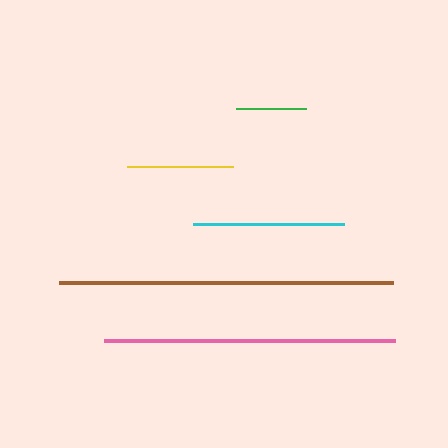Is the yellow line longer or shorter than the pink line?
The pink line is longer than the yellow line.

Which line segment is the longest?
The brown line is the longest at approximately 334 pixels.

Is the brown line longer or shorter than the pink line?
The brown line is longer than the pink line.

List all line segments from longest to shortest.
From longest to shortest: brown, pink, cyan, yellow, green.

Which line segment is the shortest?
The green line is the shortest at approximately 70 pixels.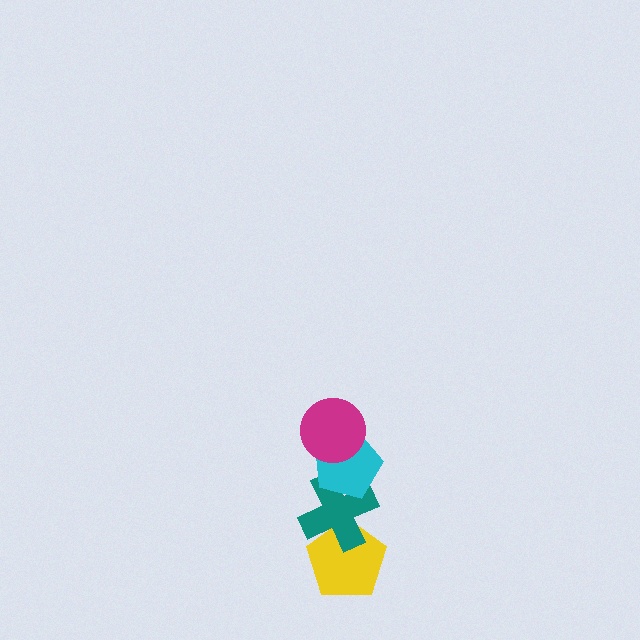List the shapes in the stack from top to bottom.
From top to bottom: the magenta circle, the cyan pentagon, the teal cross, the yellow pentagon.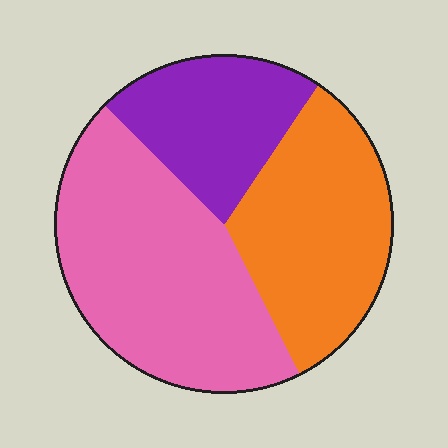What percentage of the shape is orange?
Orange covers 33% of the shape.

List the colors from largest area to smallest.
From largest to smallest: pink, orange, purple.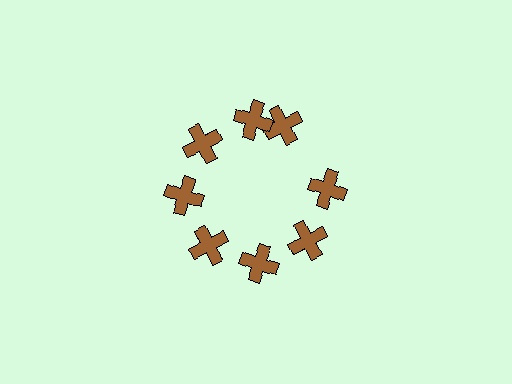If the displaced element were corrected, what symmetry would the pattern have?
It would have 8-fold rotational symmetry — the pattern would map onto itself every 45 degrees.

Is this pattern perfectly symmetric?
No. The 8 brown crosses are arranged in a ring, but one element near the 2 o'clock position is rotated out of alignment along the ring, breaking the 8-fold rotational symmetry.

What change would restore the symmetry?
The symmetry would be restored by rotating it back into even spacing with its neighbors so that all 8 crosses sit at equal angles and equal distance from the center.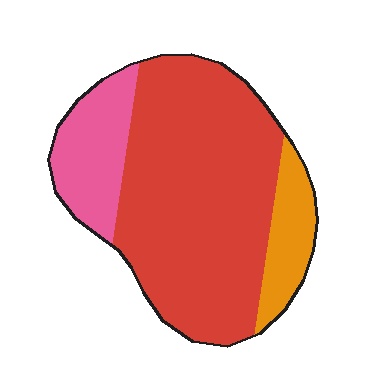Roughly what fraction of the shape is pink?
Pink takes up between a sixth and a third of the shape.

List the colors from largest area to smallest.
From largest to smallest: red, pink, orange.